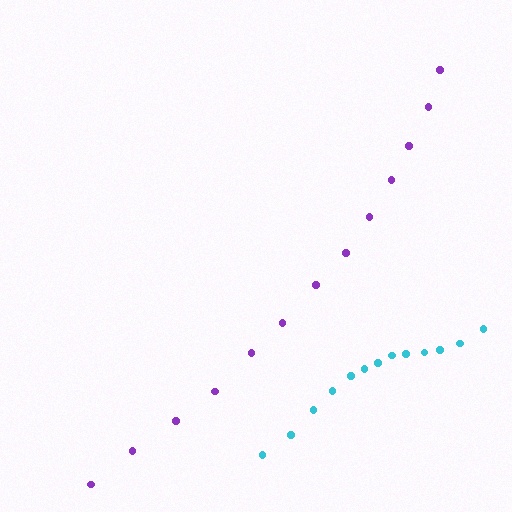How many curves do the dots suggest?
There are 2 distinct paths.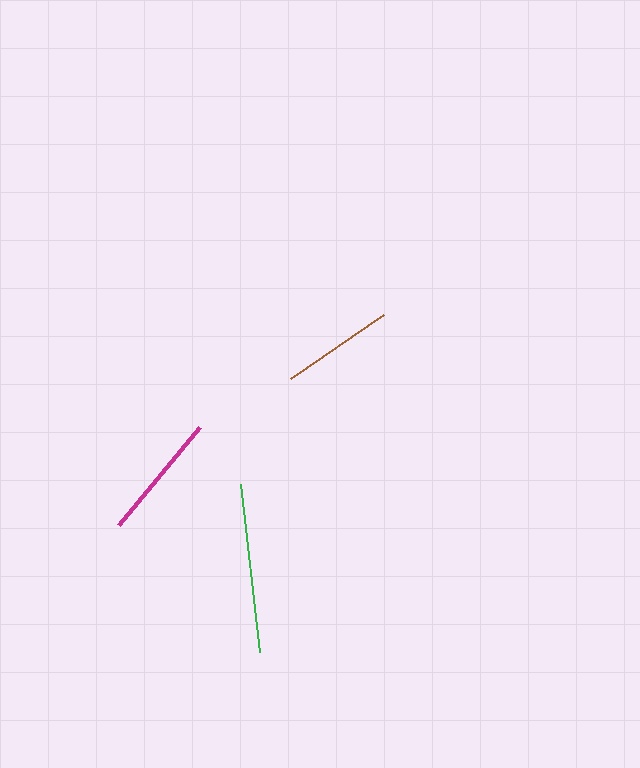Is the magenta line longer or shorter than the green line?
The green line is longer than the magenta line.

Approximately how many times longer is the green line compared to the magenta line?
The green line is approximately 1.3 times the length of the magenta line.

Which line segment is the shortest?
The brown line is the shortest at approximately 113 pixels.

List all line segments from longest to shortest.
From longest to shortest: green, magenta, brown.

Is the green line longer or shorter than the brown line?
The green line is longer than the brown line.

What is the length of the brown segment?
The brown segment is approximately 113 pixels long.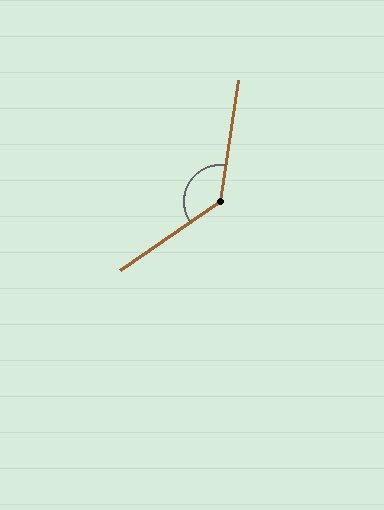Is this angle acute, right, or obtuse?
It is obtuse.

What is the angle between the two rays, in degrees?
Approximately 133 degrees.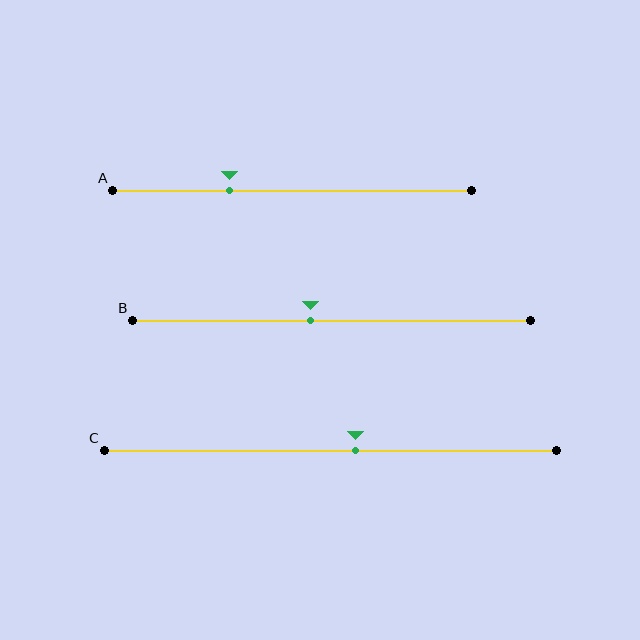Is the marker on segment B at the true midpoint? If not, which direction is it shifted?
No, the marker on segment B is shifted to the left by about 5% of the segment length.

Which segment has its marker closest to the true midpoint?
Segment B has its marker closest to the true midpoint.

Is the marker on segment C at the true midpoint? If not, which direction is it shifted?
No, the marker on segment C is shifted to the right by about 6% of the segment length.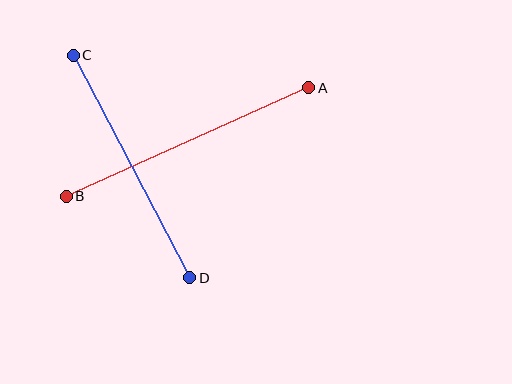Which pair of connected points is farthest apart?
Points A and B are farthest apart.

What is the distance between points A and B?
The distance is approximately 266 pixels.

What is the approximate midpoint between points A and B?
The midpoint is at approximately (187, 142) pixels.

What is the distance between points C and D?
The distance is approximately 251 pixels.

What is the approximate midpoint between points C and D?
The midpoint is at approximately (132, 167) pixels.